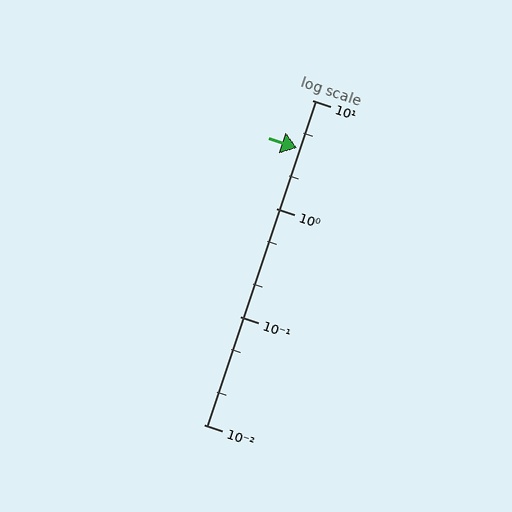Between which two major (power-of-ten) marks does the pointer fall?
The pointer is between 1 and 10.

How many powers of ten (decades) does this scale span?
The scale spans 3 decades, from 0.01 to 10.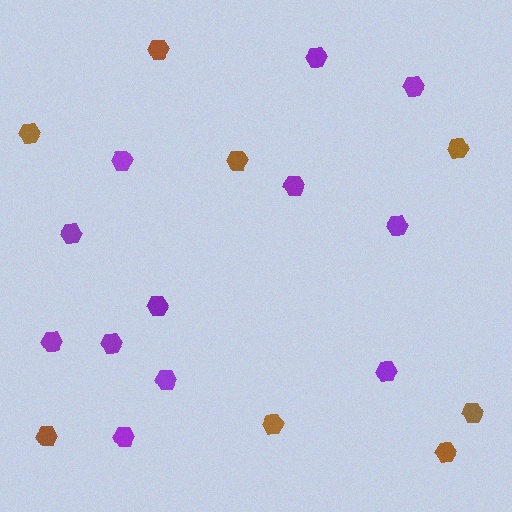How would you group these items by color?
There are 2 groups: one group of brown hexagons (8) and one group of purple hexagons (12).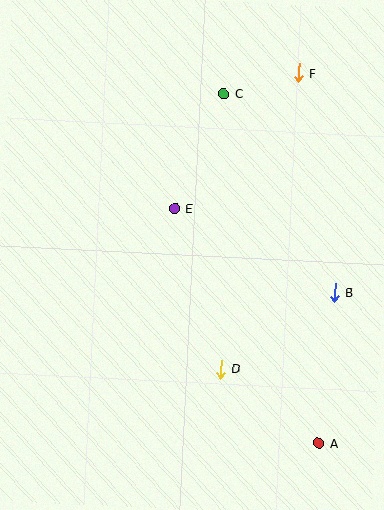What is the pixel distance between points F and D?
The distance between F and D is 306 pixels.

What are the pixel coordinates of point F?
Point F is at (299, 73).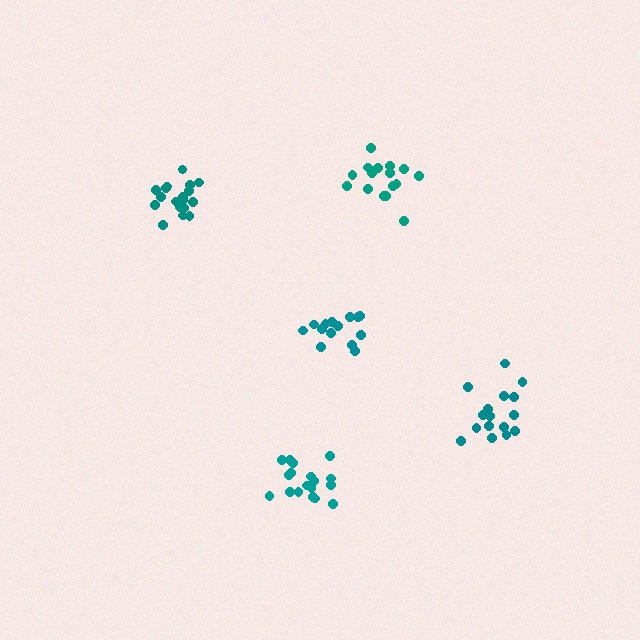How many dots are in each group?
Group 1: 16 dots, Group 2: 19 dots, Group 3: 16 dots, Group 4: 18 dots, Group 5: 14 dots (83 total).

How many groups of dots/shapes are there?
There are 5 groups.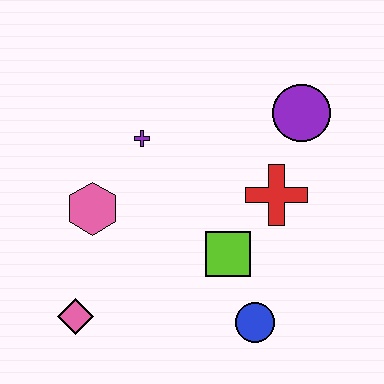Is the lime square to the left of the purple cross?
No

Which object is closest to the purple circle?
The red cross is closest to the purple circle.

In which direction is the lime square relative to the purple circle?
The lime square is below the purple circle.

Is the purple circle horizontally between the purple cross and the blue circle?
No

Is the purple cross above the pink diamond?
Yes